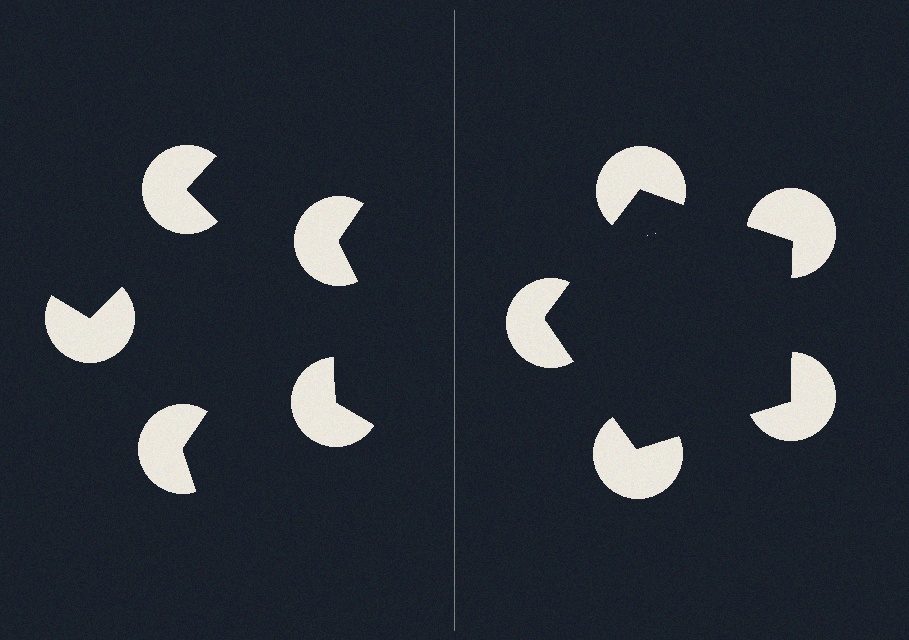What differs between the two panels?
The pac-man discs are positioned identically on both sides; only the wedge orientations differ. On the right they align to a pentagon; on the left they are misaligned.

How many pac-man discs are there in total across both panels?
10 — 5 on each side.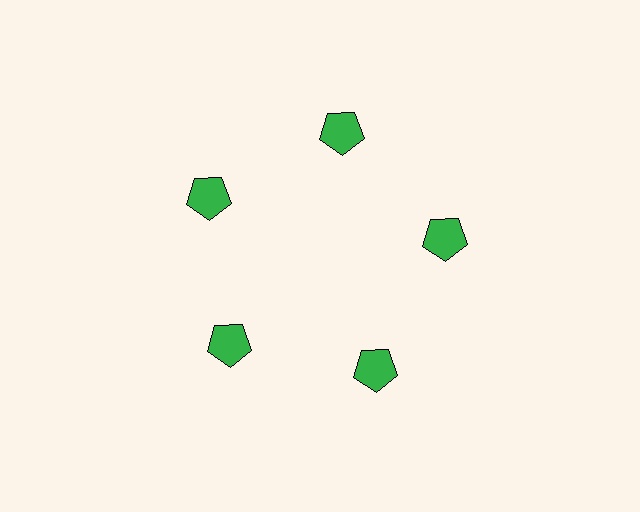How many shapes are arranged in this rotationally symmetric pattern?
There are 5 shapes, arranged in 5 groups of 1.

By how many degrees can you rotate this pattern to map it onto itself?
The pattern maps onto itself every 72 degrees of rotation.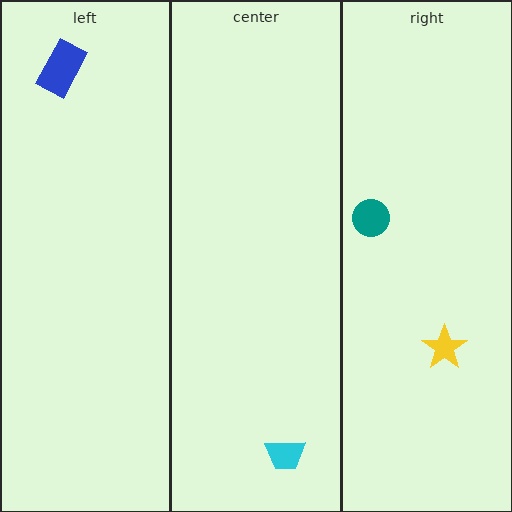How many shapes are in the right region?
2.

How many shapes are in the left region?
1.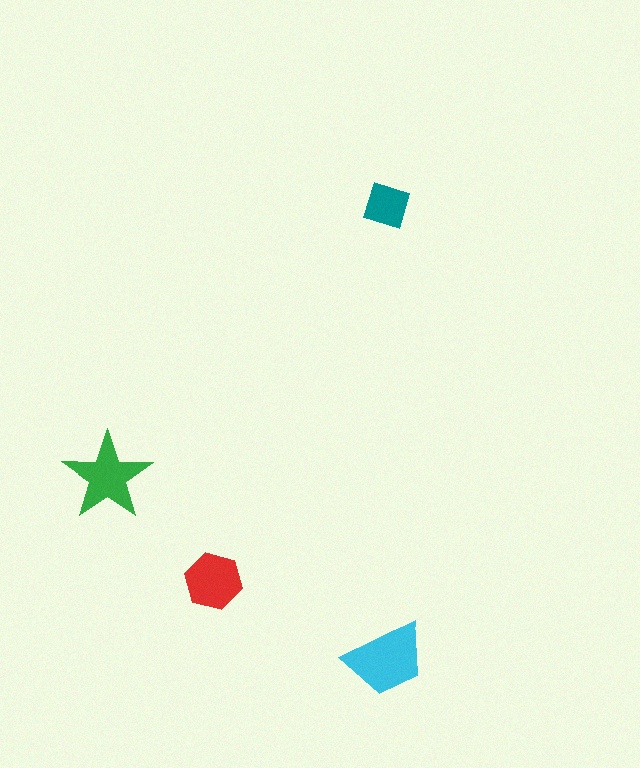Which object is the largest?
The cyan trapezoid.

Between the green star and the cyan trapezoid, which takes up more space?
The cyan trapezoid.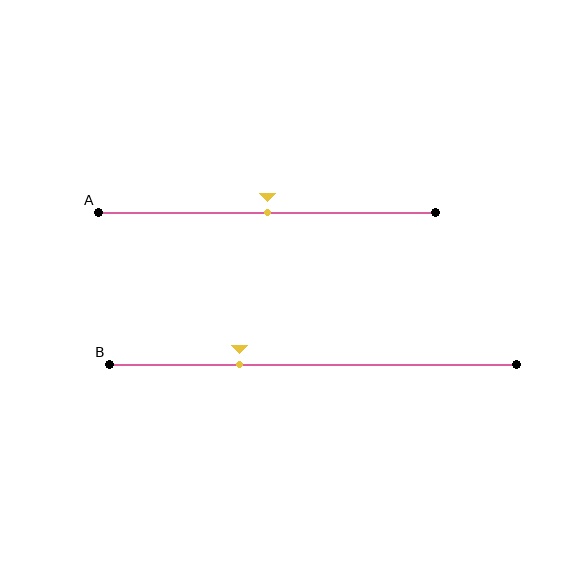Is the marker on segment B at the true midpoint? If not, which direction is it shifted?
No, the marker on segment B is shifted to the left by about 18% of the segment length.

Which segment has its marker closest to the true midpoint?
Segment A has its marker closest to the true midpoint.